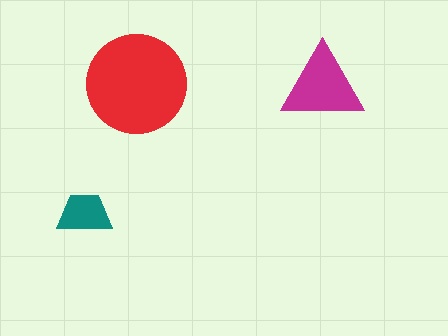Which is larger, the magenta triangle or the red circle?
The red circle.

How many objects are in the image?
There are 3 objects in the image.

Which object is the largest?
The red circle.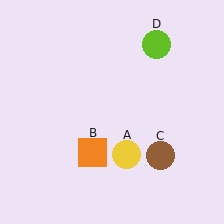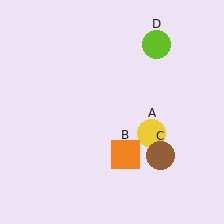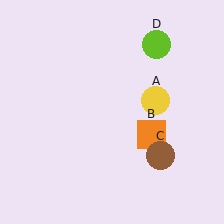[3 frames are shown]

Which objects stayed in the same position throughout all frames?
Brown circle (object C) and lime circle (object D) remained stationary.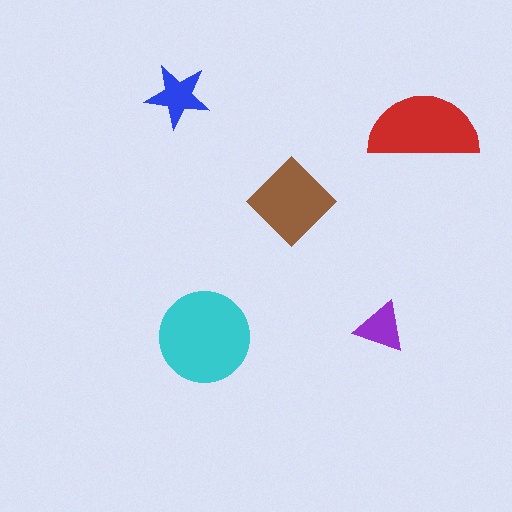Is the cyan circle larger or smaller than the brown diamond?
Larger.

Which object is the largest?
The cyan circle.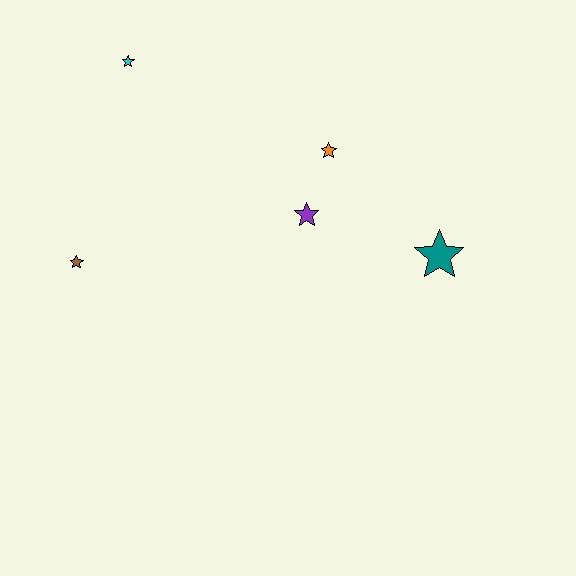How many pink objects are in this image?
There are no pink objects.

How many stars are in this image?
There are 5 stars.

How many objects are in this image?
There are 5 objects.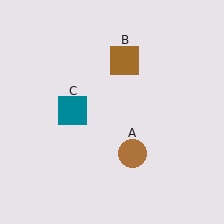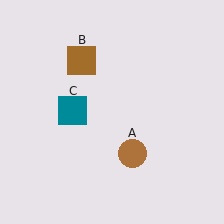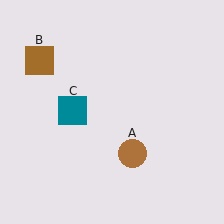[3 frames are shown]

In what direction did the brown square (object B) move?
The brown square (object B) moved left.